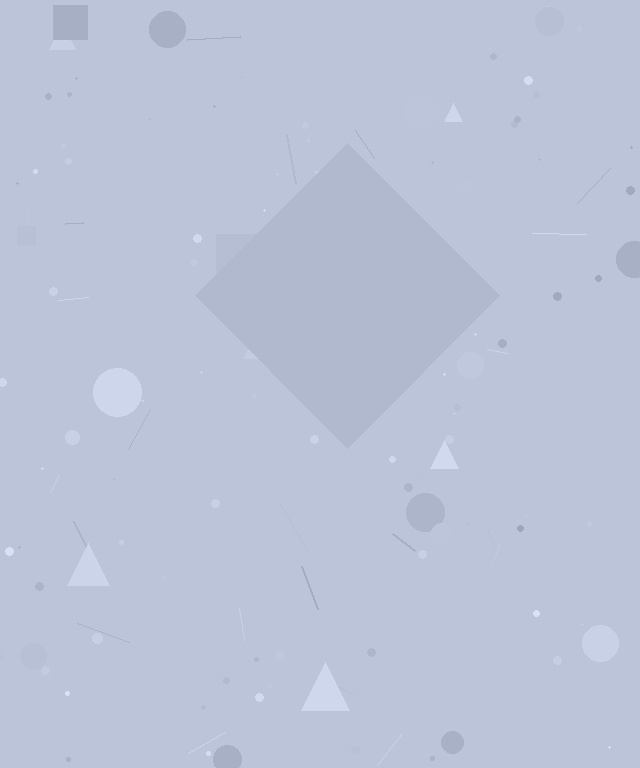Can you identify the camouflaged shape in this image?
The camouflaged shape is a diamond.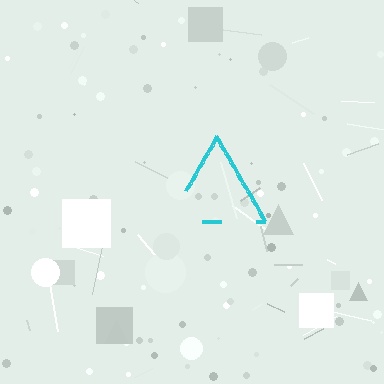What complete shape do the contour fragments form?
The contour fragments form a triangle.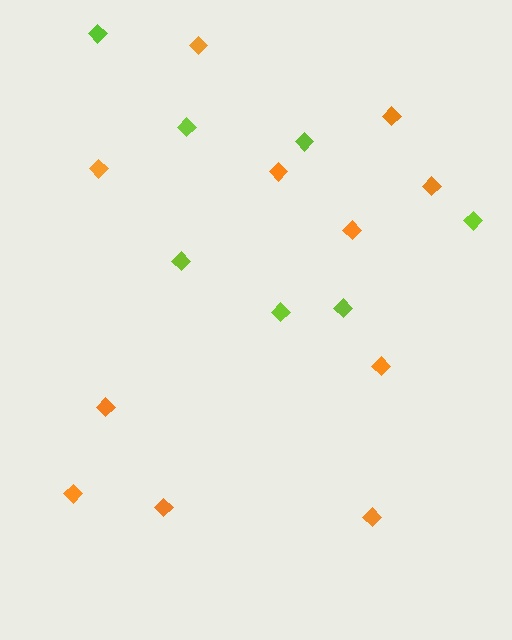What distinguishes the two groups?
There are 2 groups: one group of orange diamonds (11) and one group of lime diamonds (7).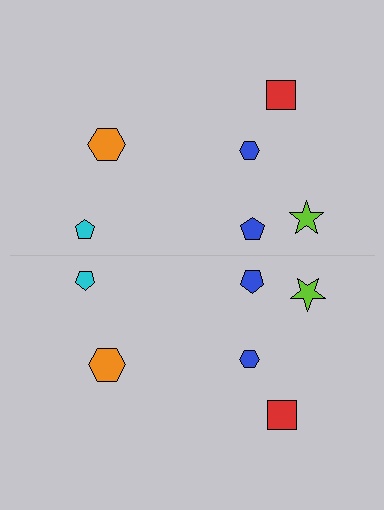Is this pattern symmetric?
Yes, this pattern has bilateral (reflection) symmetry.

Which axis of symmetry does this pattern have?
The pattern has a horizontal axis of symmetry running through the center of the image.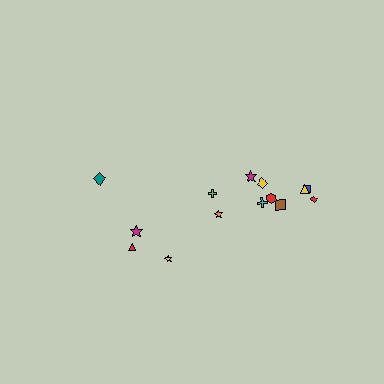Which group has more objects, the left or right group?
The right group.